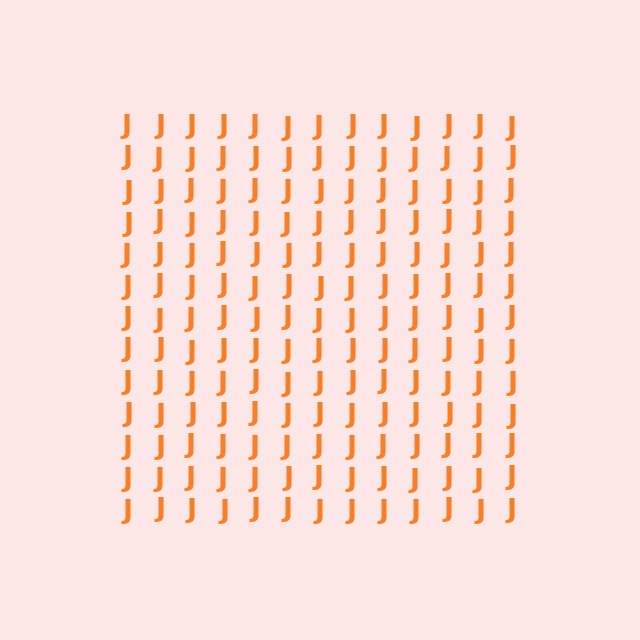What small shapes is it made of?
It is made of small letter J's.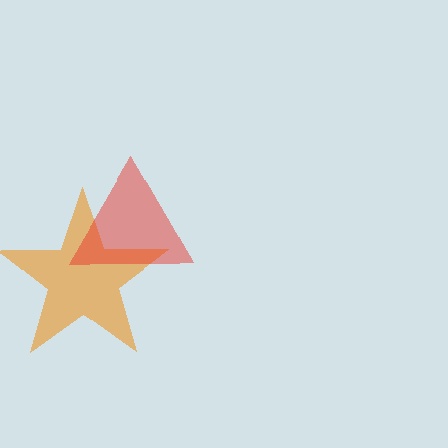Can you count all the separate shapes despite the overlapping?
Yes, there are 2 separate shapes.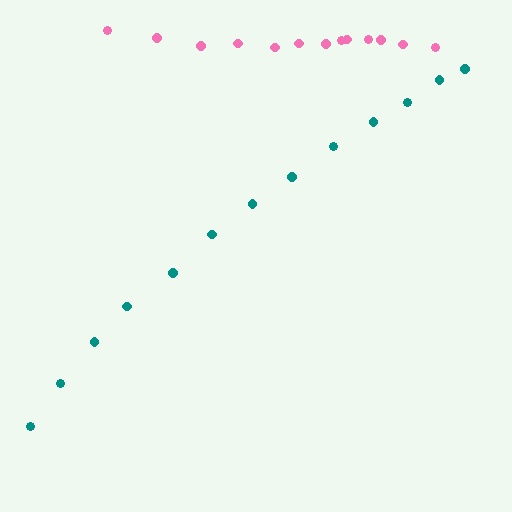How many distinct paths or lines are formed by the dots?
There are 2 distinct paths.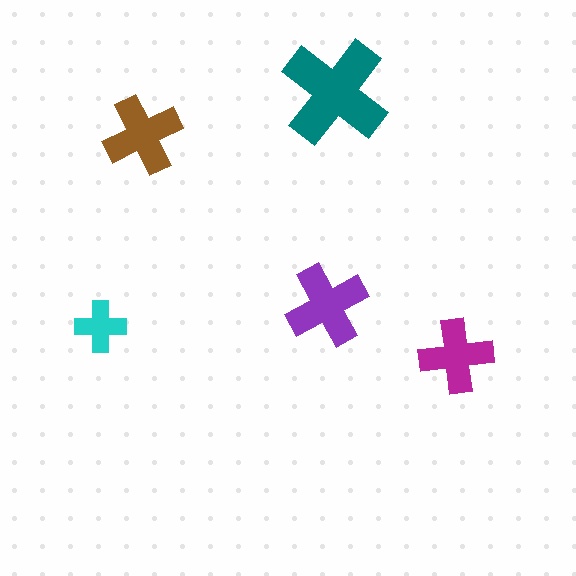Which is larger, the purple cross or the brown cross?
The purple one.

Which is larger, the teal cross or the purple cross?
The teal one.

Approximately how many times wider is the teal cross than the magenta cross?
About 1.5 times wider.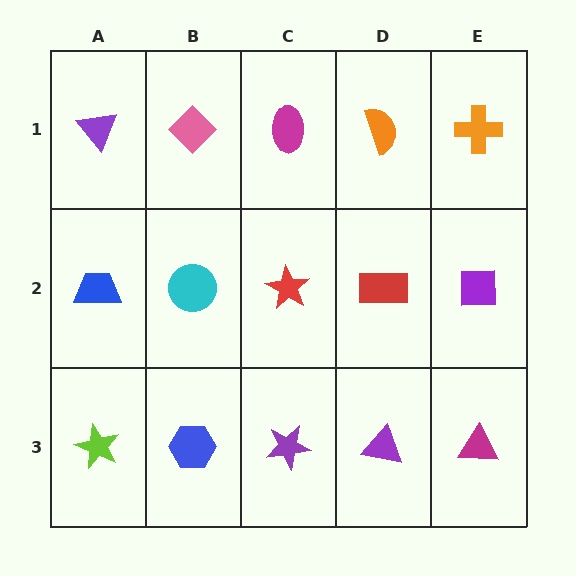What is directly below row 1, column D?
A red rectangle.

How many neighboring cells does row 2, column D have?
4.